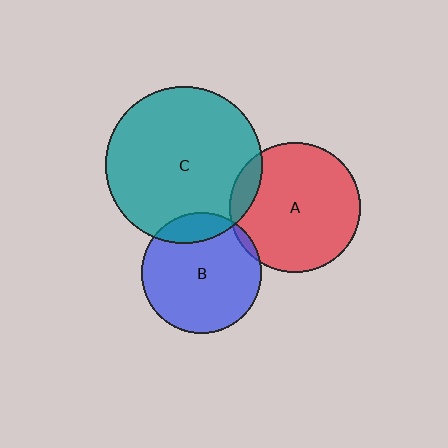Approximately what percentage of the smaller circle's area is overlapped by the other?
Approximately 5%.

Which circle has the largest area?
Circle C (teal).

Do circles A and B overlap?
Yes.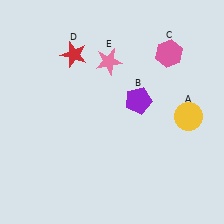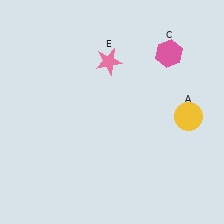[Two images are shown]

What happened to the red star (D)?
The red star (D) was removed in Image 2. It was in the top-left area of Image 1.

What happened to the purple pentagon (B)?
The purple pentagon (B) was removed in Image 2. It was in the top-right area of Image 1.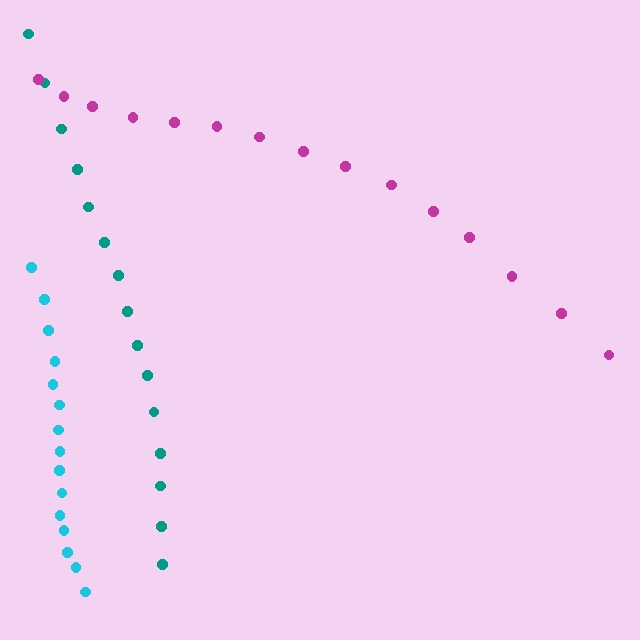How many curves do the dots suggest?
There are 3 distinct paths.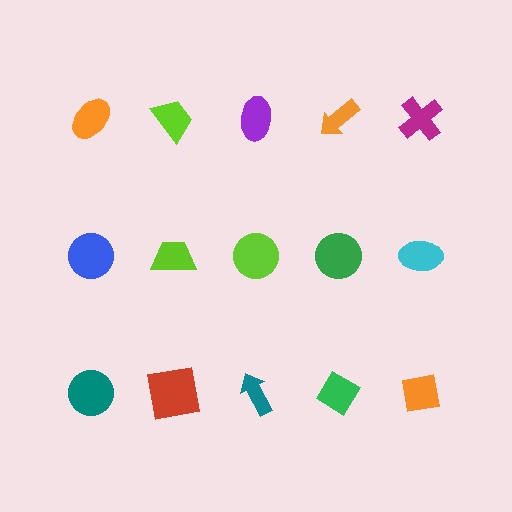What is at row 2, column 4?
A green circle.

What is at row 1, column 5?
A magenta cross.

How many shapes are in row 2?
5 shapes.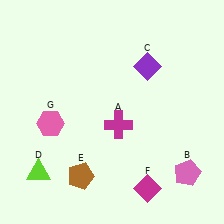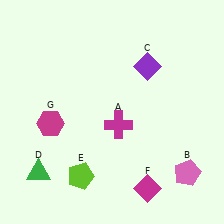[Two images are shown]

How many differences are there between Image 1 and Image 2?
There are 3 differences between the two images.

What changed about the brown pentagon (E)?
In Image 1, E is brown. In Image 2, it changed to lime.